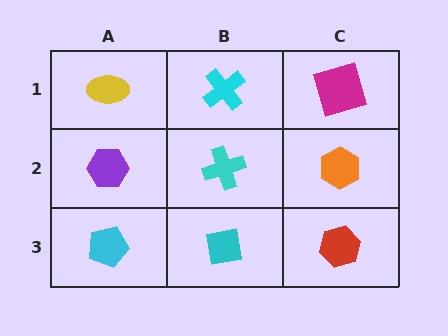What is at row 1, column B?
A cyan cross.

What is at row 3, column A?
A cyan pentagon.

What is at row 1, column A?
A yellow ellipse.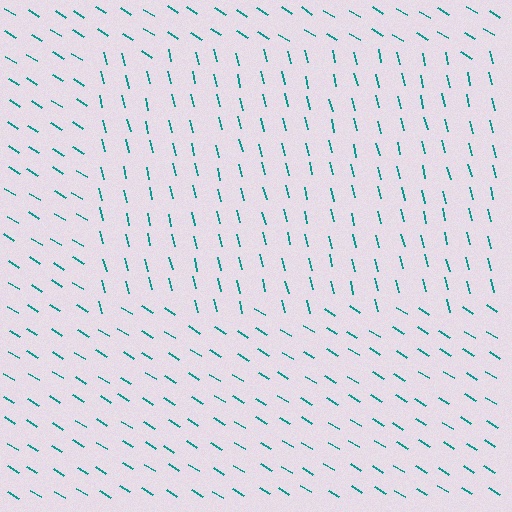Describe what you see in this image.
The image is filled with small teal line segments. A rectangle region in the image has lines oriented differently from the surrounding lines, creating a visible texture boundary.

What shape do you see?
I see a rectangle.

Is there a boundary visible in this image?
Yes, there is a texture boundary formed by a change in line orientation.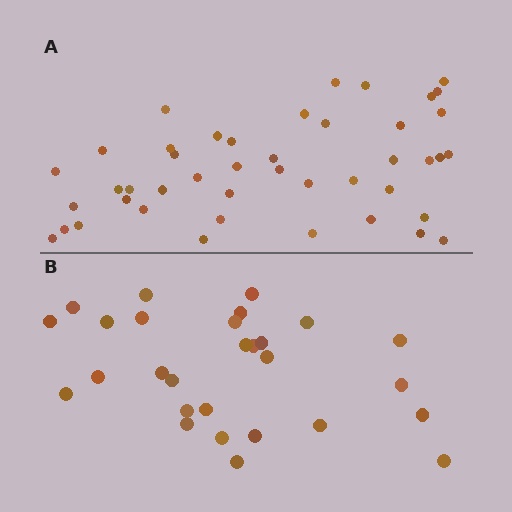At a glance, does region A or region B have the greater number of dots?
Region A (the top region) has more dots.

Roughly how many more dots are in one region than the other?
Region A has approximately 15 more dots than region B.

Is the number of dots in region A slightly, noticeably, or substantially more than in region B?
Region A has substantially more. The ratio is roughly 1.6 to 1.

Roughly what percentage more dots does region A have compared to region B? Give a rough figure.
About 55% more.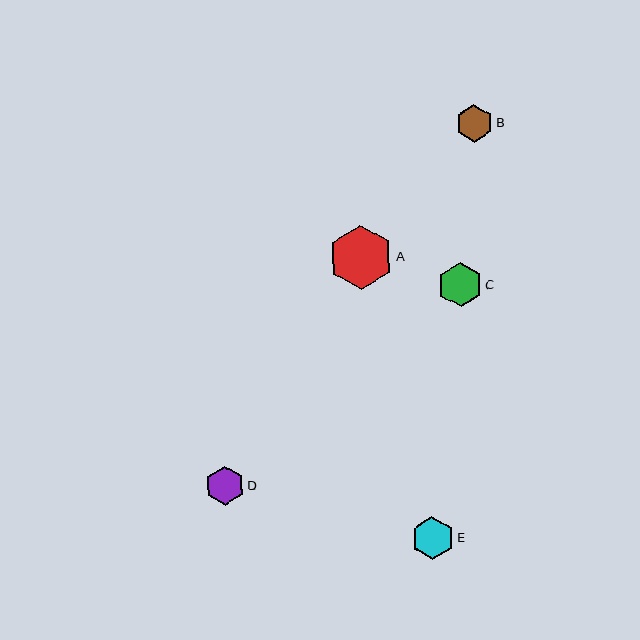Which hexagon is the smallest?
Hexagon B is the smallest with a size of approximately 38 pixels.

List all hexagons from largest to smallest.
From largest to smallest: A, C, E, D, B.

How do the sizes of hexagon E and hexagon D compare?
Hexagon E and hexagon D are approximately the same size.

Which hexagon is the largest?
Hexagon A is the largest with a size of approximately 64 pixels.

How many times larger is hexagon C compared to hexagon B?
Hexagon C is approximately 1.2 times the size of hexagon B.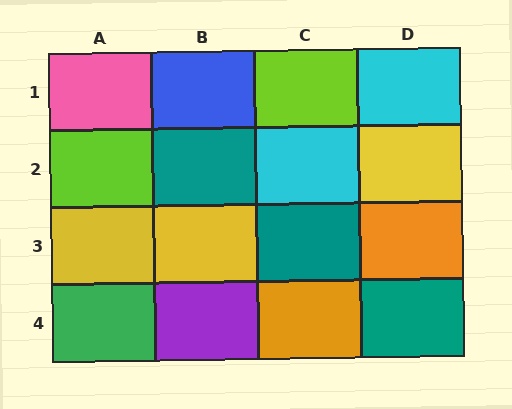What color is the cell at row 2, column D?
Yellow.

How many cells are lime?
2 cells are lime.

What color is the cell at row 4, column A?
Green.